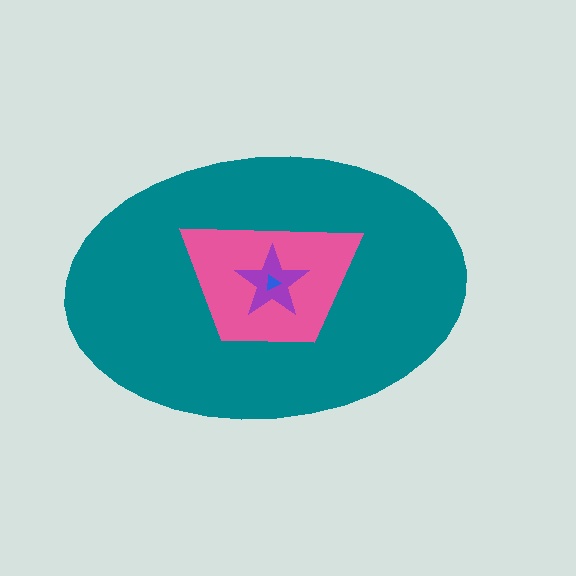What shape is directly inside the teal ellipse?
The pink trapezoid.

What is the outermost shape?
The teal ellipse.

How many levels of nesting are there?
4.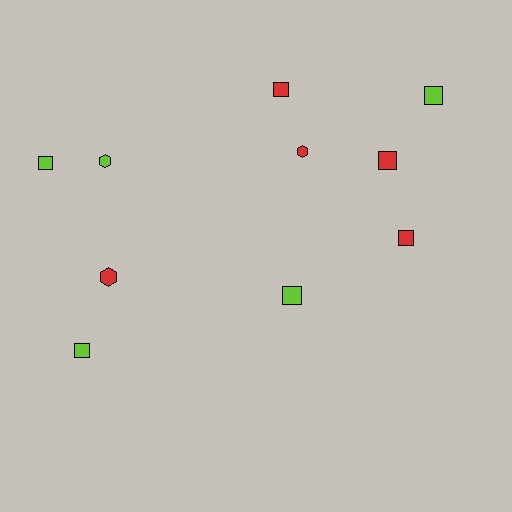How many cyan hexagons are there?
There are no cyan hexagons.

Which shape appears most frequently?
Square, with 7 objects.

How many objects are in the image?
There are 10 objects.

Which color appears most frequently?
Red, with 5 objects.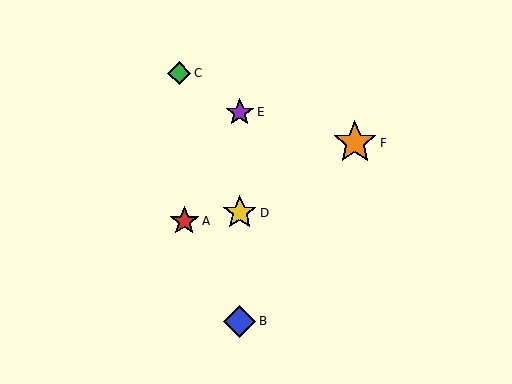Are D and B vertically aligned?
Yes, both are at x≈240.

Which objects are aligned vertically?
Objects B, D, E are aligned vertically.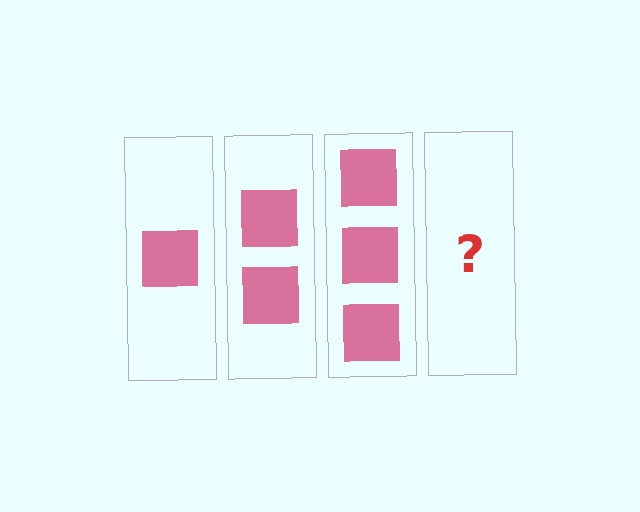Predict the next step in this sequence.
The next step is 4 squares.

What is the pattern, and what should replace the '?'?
The pattern is that each step adds one more square. The '?' should be 4 squares.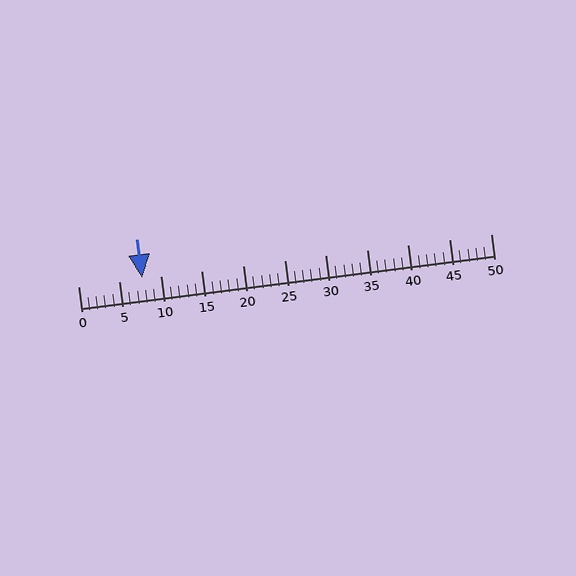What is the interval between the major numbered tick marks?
The major tick marks are spaced 5 units apart.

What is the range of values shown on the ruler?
The ruler shows values from 0 to 50.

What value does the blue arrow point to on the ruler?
The blue arrow points to approximately 8.